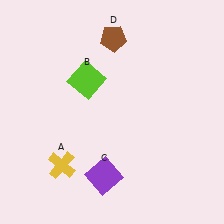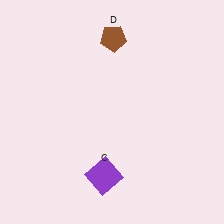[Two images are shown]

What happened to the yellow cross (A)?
The yellow cross (A) was removed in Image 2. It was in the bottom-left area of Image 1.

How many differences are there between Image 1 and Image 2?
There are 2 differences between the two images.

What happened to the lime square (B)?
The lime square (B) was removed in Image 2. It was in the top-left area of Image 1.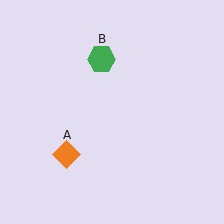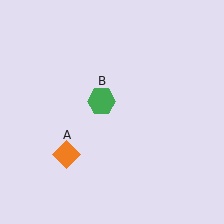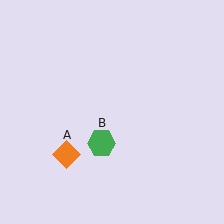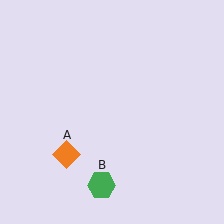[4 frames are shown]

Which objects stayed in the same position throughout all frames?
Orange diamond (object A) remained stationary.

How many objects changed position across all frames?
1 object changed position: green hexagon (object B).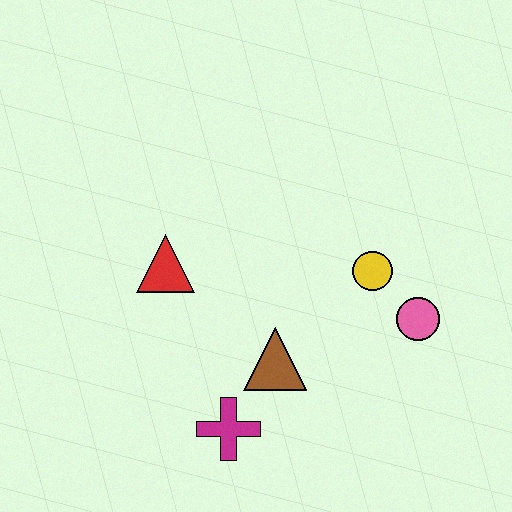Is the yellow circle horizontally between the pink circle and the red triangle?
Yes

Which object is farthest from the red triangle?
The pink circle is farthest from the red triangle.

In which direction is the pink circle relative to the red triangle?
The pink circle is to the right of the red triangle.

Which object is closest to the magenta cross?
The brown triangle is closest to the magenta cross.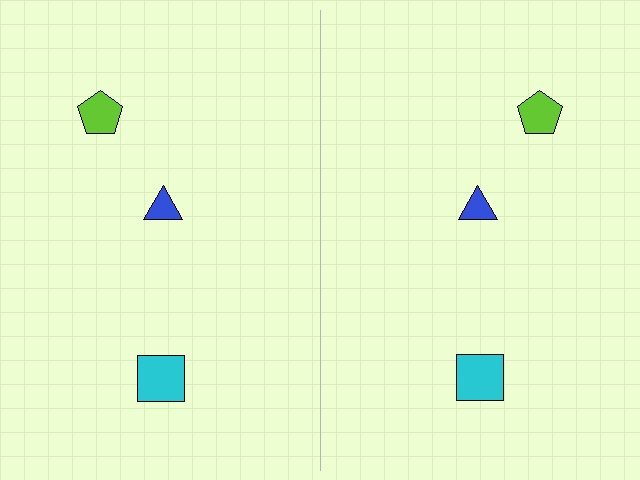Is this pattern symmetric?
Yes, this pattern has bilateral (reflection) symmetry.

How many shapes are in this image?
There are 6 shapes in this image.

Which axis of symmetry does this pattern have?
The pattern has a vertical axis of symmetry running through the center of the image.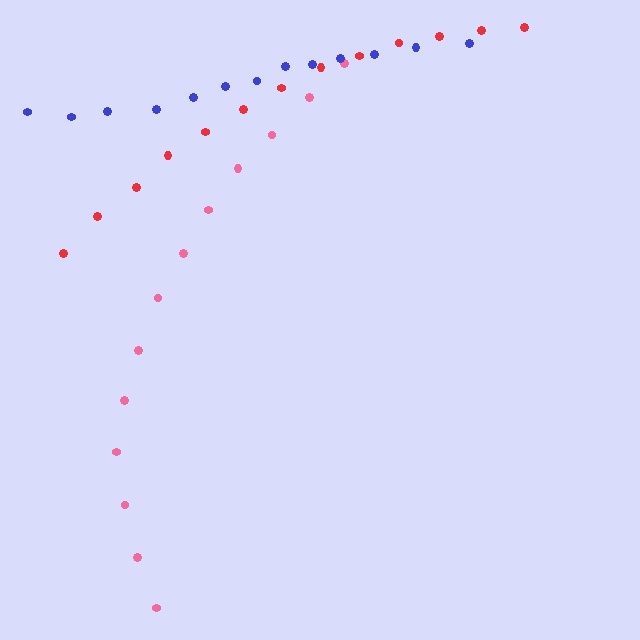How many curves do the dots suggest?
There are 3 distinct paths.